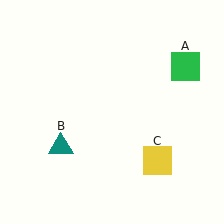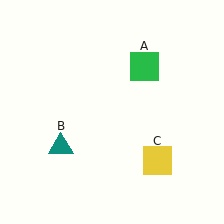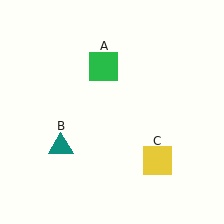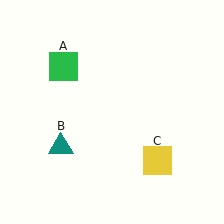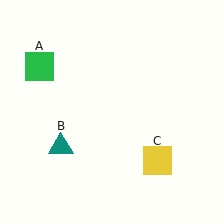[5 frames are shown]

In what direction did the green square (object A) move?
The green square (object A) moved left.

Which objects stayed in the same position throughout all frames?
Teal triangle (object B) and yellow square (object C) remained stationary.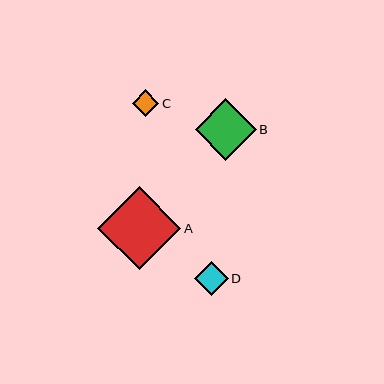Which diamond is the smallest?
Diamond C is the smallest with a size of approximately 27 pixels.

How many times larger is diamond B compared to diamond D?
Diamond B is approximately 1.8 times the size of diamond D.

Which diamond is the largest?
Diamond A is the largest with a size of approximately 83 pixels.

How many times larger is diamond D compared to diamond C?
Diamond D is approximately 1.3 times the size of diamond C.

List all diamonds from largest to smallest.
From largest to smallest: A, B, D, C.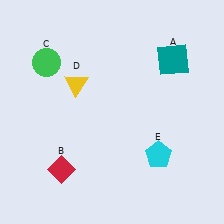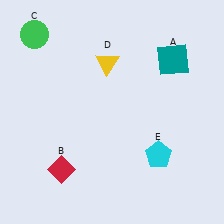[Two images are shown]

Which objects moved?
The objects that moved are: the green circle (C), the yellow triangle (D).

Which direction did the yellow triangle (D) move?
The yellow triangle (D) moved right.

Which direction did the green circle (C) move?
The green circle (C) moved up.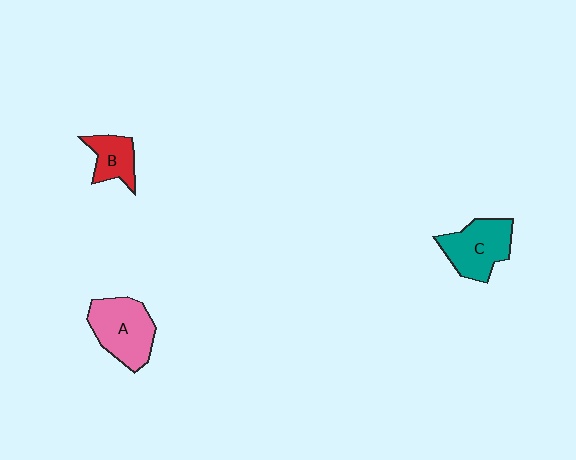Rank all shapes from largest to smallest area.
From largest to smallest: A (pink), C (teal), B (red).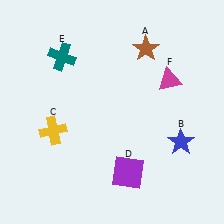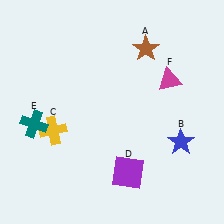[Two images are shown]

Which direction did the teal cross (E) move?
The teal cross (E) moved down.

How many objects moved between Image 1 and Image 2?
1 object moved between the two images.